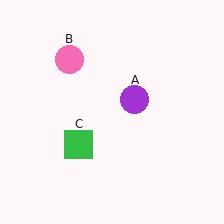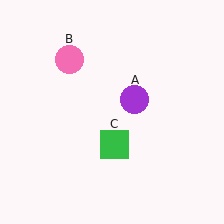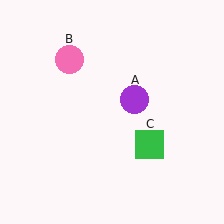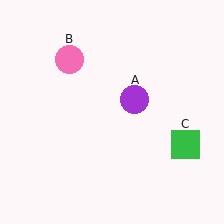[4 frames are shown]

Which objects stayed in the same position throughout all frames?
Purple circle (object A) and pink circle (object B) remained stationary.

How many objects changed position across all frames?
1 object changed position: green square (object C).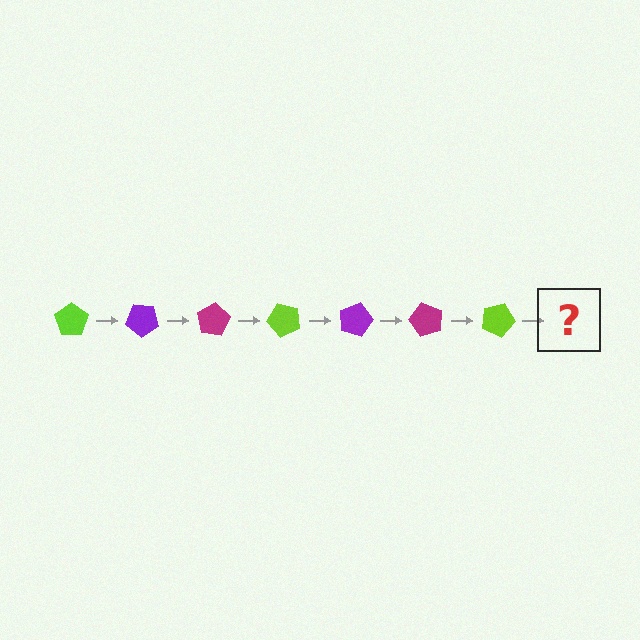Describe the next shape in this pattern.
It should be a purple pentagon, rotated 280 degrees from the start.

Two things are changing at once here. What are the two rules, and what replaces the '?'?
The two rules are that it rotates 40 degrees each step and the color cycles through lime, purple, and magenta. The '?' should be a purple pentagon, rotated 280 degrees from the start.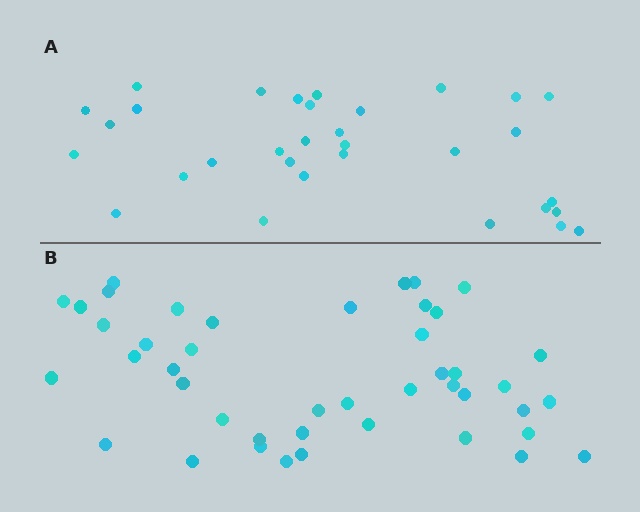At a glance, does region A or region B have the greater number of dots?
Region B (the bottom region) has more dots.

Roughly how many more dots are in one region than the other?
Region B has roughly 12 or so more dots than region A.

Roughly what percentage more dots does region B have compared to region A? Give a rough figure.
About 40% more.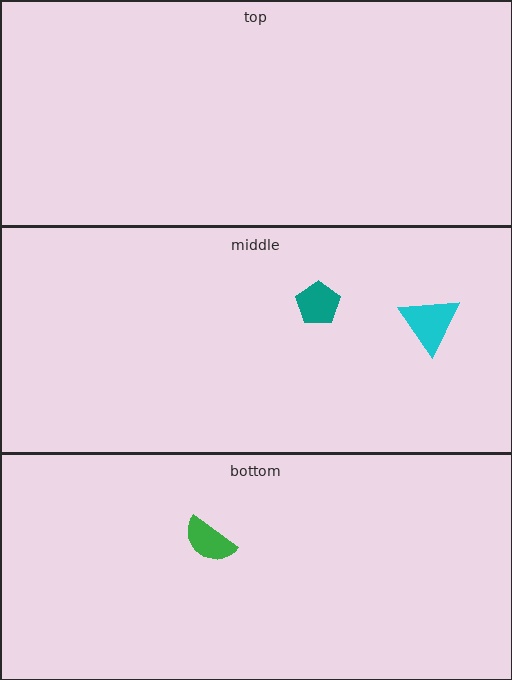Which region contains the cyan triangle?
The middle region.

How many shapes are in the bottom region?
1.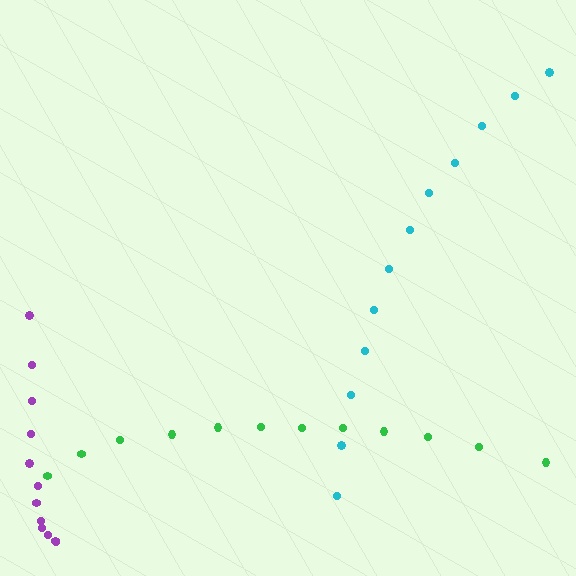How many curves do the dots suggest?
There are 3 distinct paths.